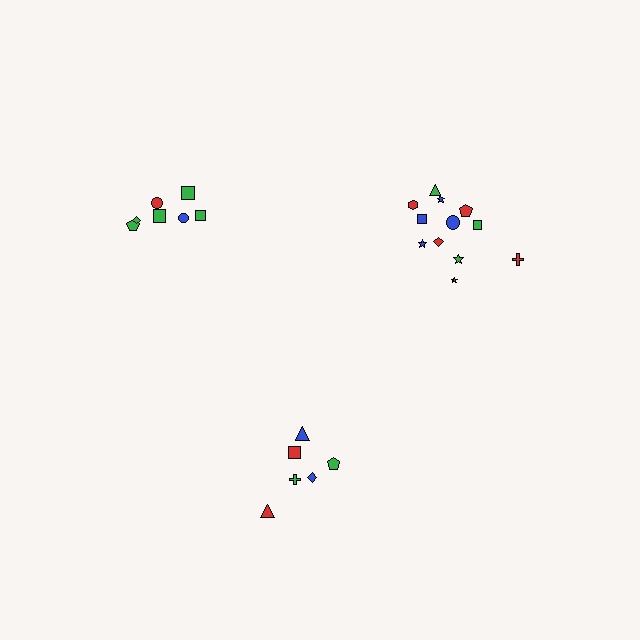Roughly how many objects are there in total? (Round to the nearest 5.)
Roughly 25 objects in total.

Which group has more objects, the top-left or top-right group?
The top-right group.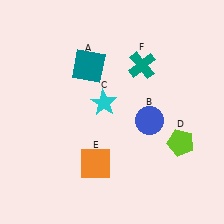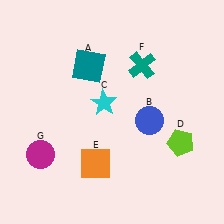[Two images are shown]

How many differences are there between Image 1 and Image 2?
There is 1 difference between the two images.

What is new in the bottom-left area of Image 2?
A magenta circle (G) was added in the bottom-left area of Image 2.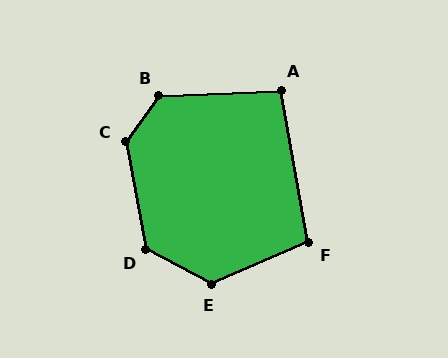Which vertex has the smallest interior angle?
A, at approximately 97 degrees.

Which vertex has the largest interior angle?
C, at approximately 133 degrees.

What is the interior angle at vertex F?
Approximately 103 degrees (obtuse).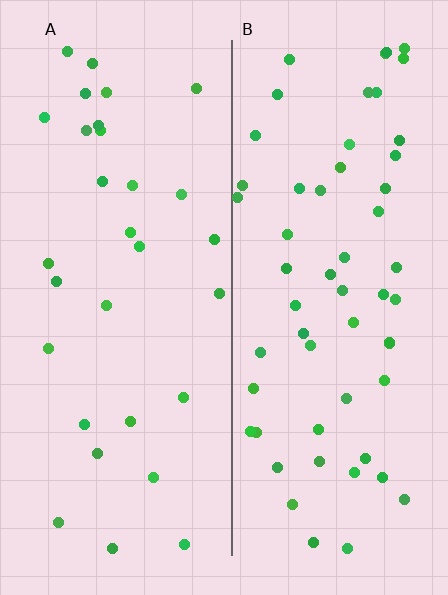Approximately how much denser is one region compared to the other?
Approximately 1.9× — region B over region A.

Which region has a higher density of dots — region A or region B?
B (the right).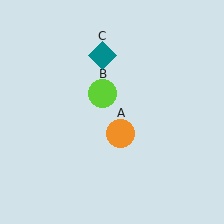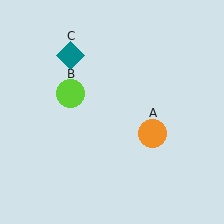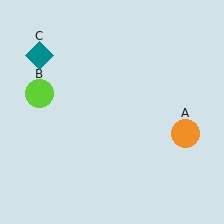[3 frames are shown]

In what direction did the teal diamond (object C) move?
The teal diamond (object C) moved left.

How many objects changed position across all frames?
3 objects changed position: orange circle (object A), lime circle (object B), teal diamond (object C).